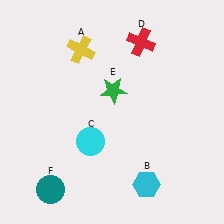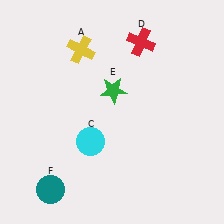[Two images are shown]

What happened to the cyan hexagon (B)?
The cyan hexagon (B) was removed in Image 2. It was in the bottom-right area of Image 1.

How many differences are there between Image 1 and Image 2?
There is 1 difference between the two images.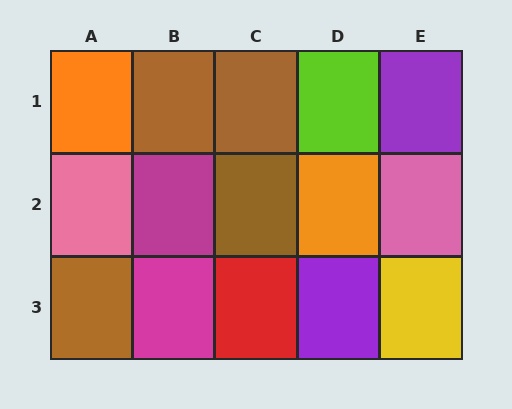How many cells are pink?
2 cells are pink.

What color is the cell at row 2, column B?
Magenta.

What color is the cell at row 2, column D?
Orange.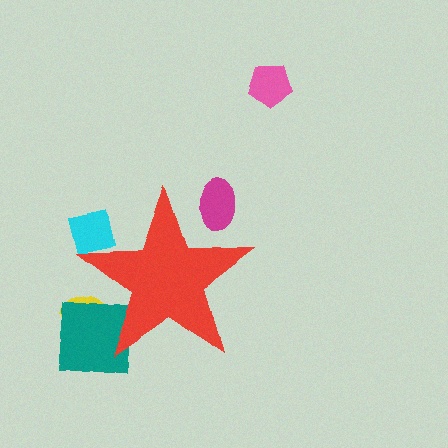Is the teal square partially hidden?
Yes, the teal square is partially hidden behind the red star.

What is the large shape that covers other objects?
A red star.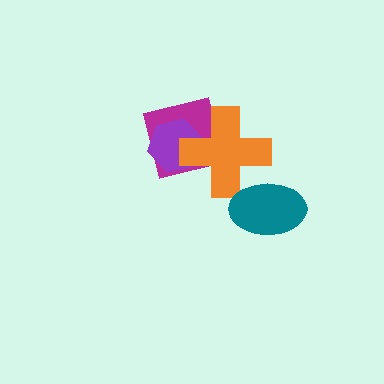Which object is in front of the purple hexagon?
The orange cross is in front of the purple hexagon.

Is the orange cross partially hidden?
Yes, it is partially covered by another shape.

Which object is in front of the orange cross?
The teal ellipse is in front of the orange cross.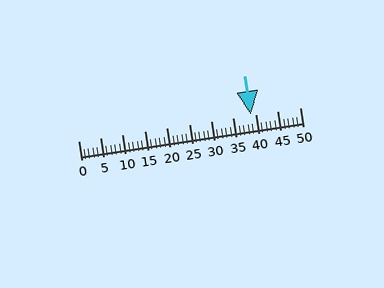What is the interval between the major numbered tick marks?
The major tick marks are spaced 5 units apart.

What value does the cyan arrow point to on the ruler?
The cyan arrow points to approximately 39.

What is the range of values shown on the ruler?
The ruler shows values from 0 to 50.